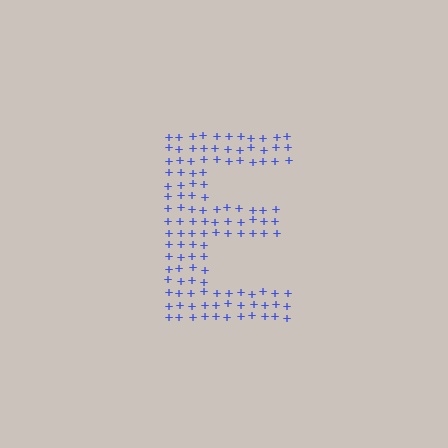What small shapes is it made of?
It is made of small plus signs.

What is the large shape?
The large shape is the letter E.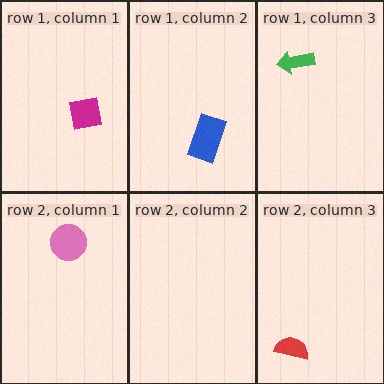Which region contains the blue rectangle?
The row 1, column 2 region.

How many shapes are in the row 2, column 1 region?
1.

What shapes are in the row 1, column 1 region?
The magenta square.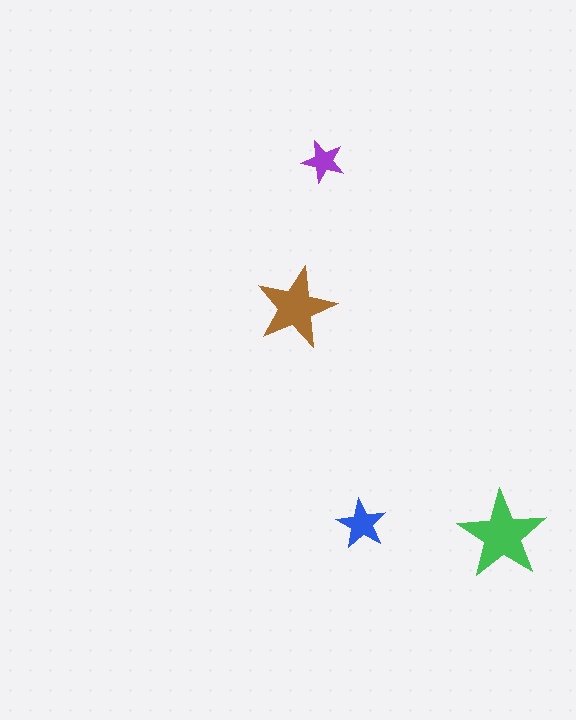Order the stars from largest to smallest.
the green one, the brown one, the blue one, the purple one.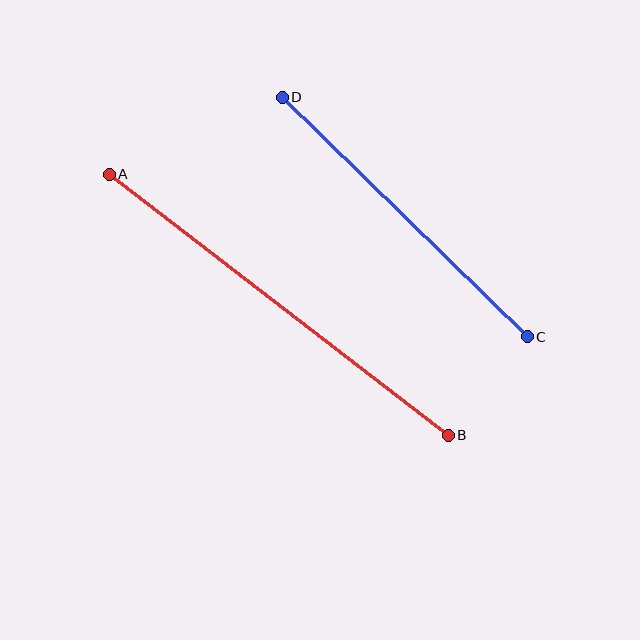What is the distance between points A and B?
The distance is approximately 428 pixels.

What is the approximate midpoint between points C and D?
The midpoint is at approximately (405, 217) pixels.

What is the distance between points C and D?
The distance is approximately 342 pixels.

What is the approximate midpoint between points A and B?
The midpoint is at approximately (279, 305) pixels.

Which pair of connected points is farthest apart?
Points A and B are farthest apart.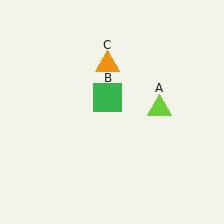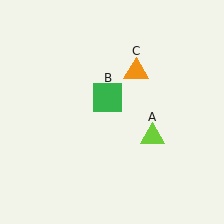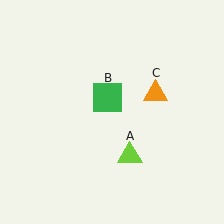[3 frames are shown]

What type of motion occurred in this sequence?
The lime triangle (object A), orange triangle (object C) rotated clockwise around the center of the scene.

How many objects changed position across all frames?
2 objects changed position: lime triangle (object A), orange triangle (object C).